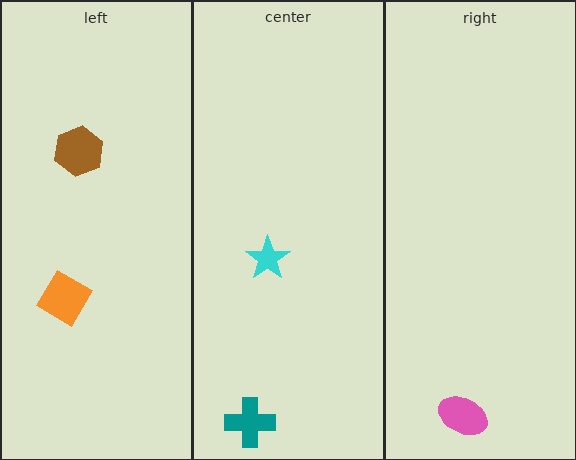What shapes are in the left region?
The brown hexagon, the orange diamond.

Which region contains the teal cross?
The center region.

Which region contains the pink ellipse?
The right region.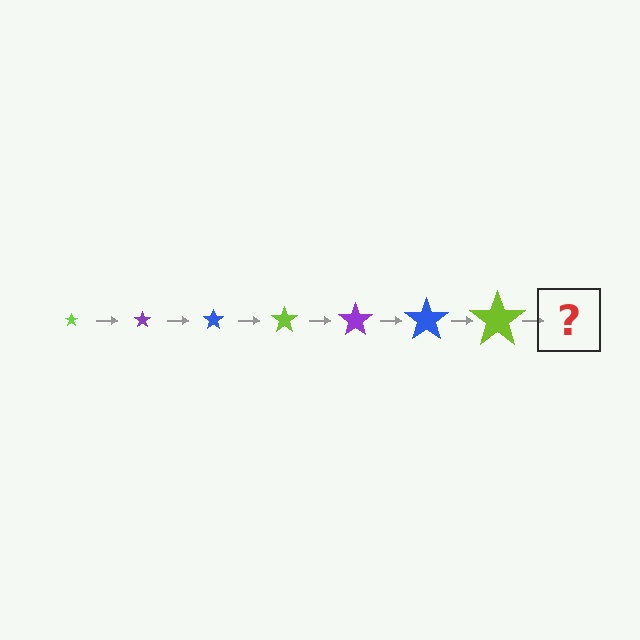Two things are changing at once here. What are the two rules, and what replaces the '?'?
The two rules are that the star grows larger each step and the color cycles through lime, purple, and blue. The '?' should be a purple star, larger than the previous one.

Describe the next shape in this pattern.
It should be a purple star, larger than the previous one.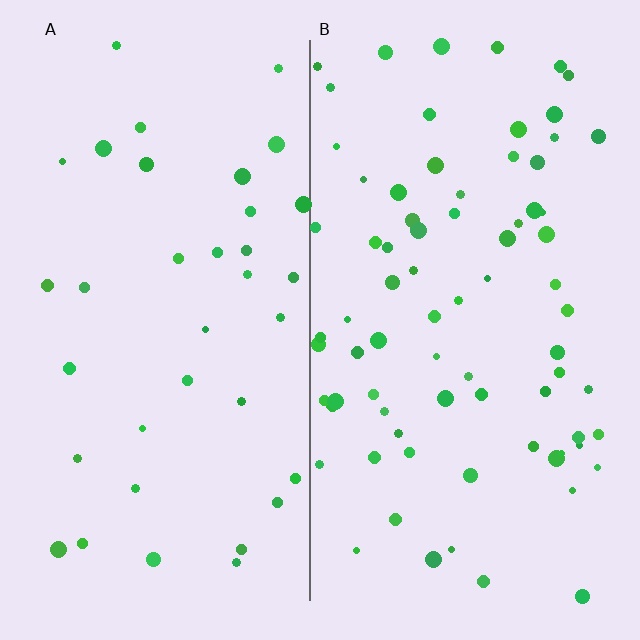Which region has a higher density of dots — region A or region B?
B (the right).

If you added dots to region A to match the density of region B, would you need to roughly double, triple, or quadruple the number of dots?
Approximately double.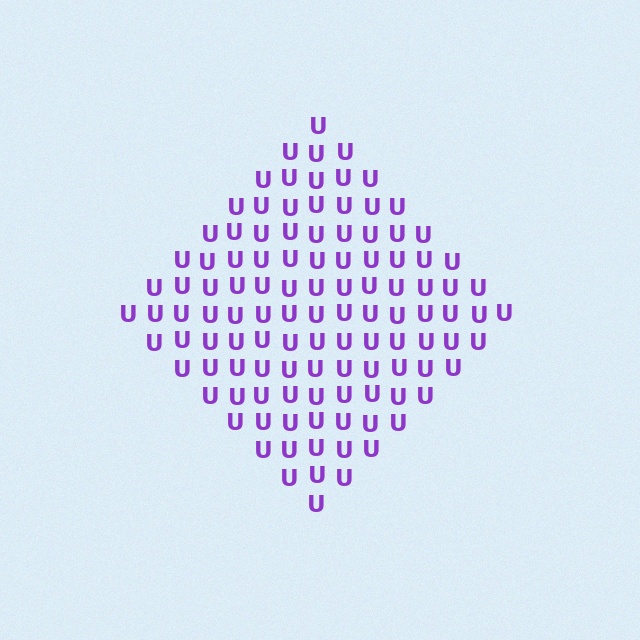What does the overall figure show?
The overall figure shows a diamond.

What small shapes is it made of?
It is made of small letter U's.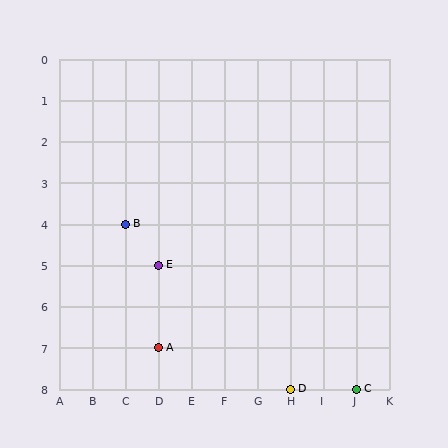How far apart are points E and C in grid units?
Points E and C are 6 columns and 3 rows apart (about 6.7 grid units diagonally).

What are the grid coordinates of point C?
Point C is at grid coordinates (J, 8).